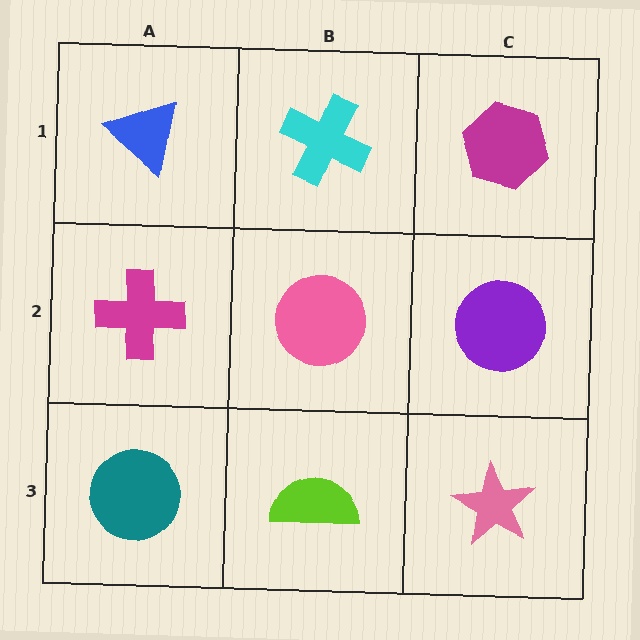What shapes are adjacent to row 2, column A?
A blue triangle (row 1, column A), a teal circle (row 3, column A), a pink circle (row 2, column B).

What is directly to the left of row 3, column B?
A teal circle.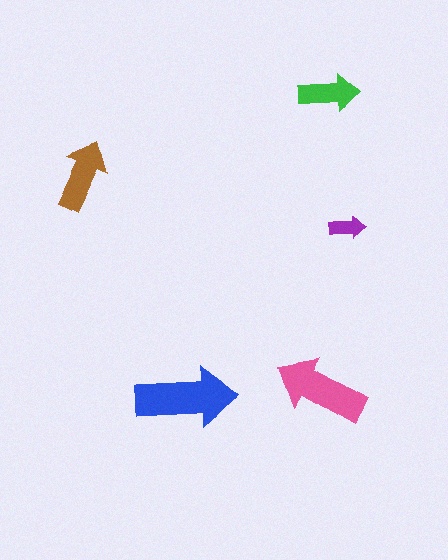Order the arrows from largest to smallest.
the blue one, the pink one, the brown one, the green one, the purple one.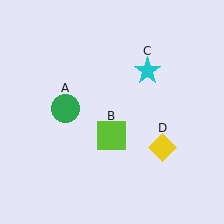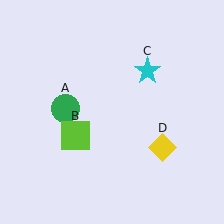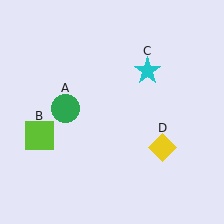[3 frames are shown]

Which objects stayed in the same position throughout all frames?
Green circle (object A) and cyan star (object C) and yellow diamond (object D) remained stationary.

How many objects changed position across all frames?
1 object changed position: lime square (object B).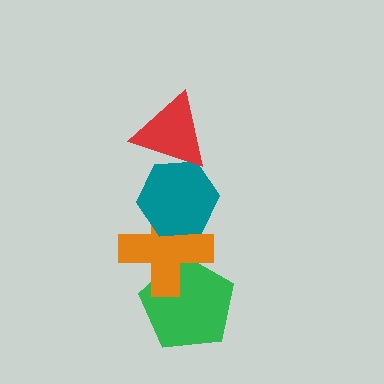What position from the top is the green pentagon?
The green pentagon is 4th from the top.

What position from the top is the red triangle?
The red triangle is 1st from the top.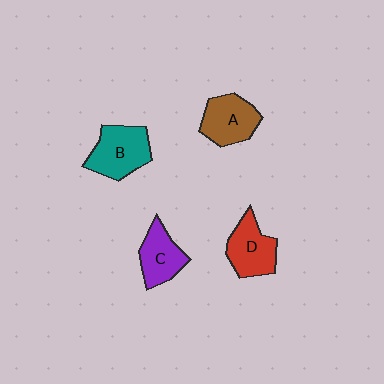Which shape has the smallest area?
Shape C (purple).